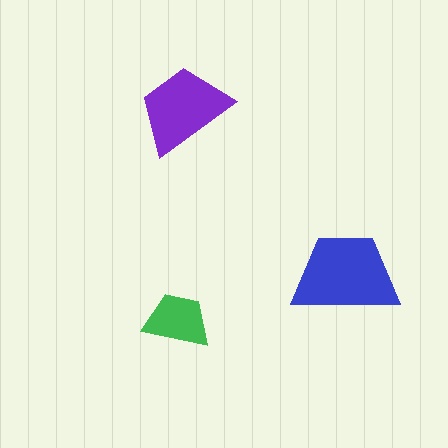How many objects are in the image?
There are 3 objects in the image.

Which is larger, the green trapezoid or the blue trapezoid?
The blue one.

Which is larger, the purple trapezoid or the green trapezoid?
The purple one.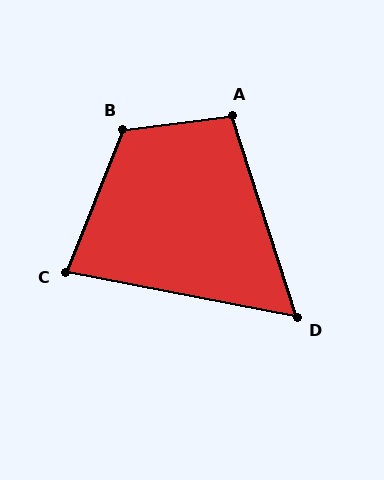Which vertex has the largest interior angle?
B, at approximately 119 degrees.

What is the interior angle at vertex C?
Approximately 79 degrees (acute).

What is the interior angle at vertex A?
Approximately 101 degrees (obtuse).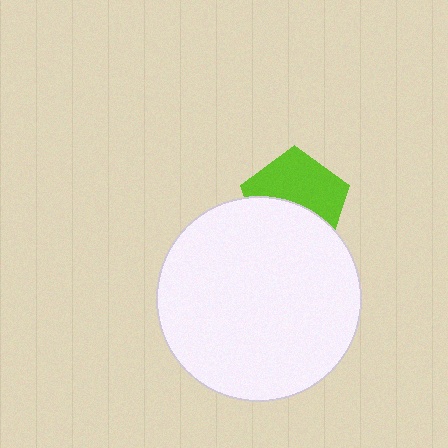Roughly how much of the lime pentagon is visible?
About half of it is visible (roughly 55%).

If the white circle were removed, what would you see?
You would see the complete lime pentagon.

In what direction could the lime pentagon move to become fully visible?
The lime pentagon could move up. That would shift it out from behind the white circle entirely.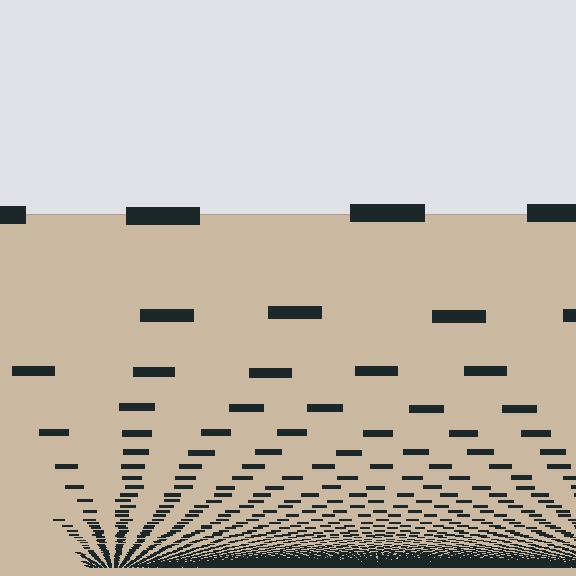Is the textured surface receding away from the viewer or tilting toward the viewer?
The surface appears to tilt toward the viewer. Texture elements get larger and sparser toward the top.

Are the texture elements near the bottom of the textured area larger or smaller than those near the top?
Smaller. The gradient is inverted — elements near the bottom are smaller and denser.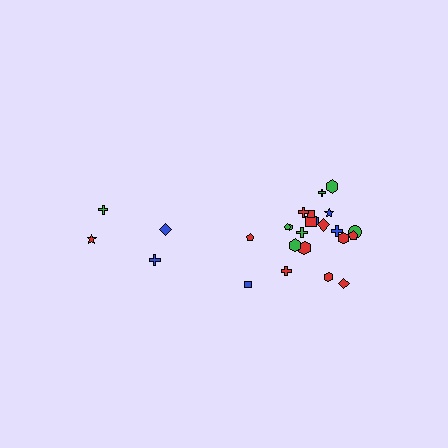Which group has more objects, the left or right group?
The right group.